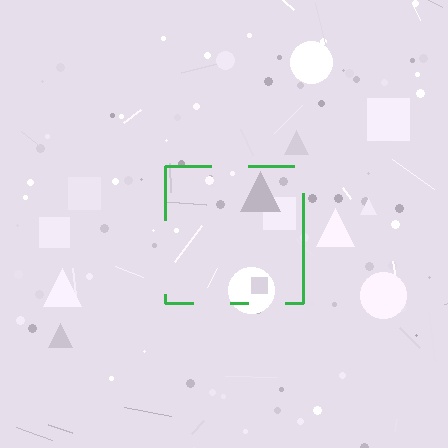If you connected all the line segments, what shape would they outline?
They would outline a square.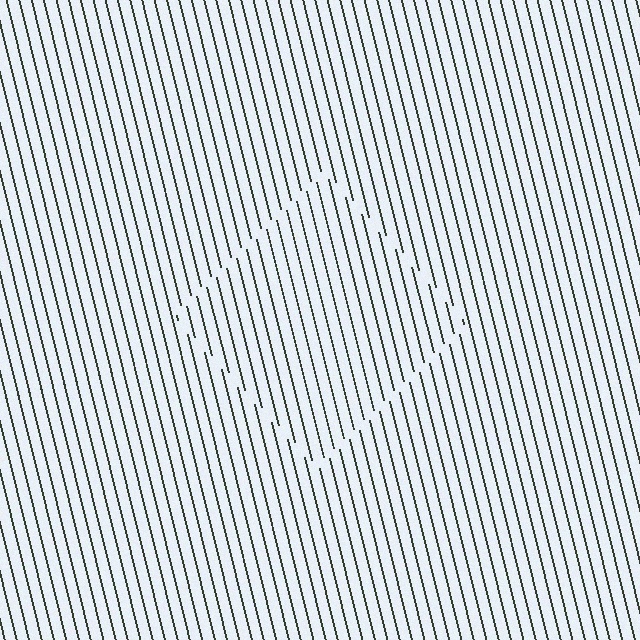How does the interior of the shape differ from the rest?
The interior of the shape contains the same grating, shifted by half a period — the contour is defined by the phase discontinuity where line-ends from the inner and outer gratings abut.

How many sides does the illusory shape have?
4 sides — the line-ends trace a square.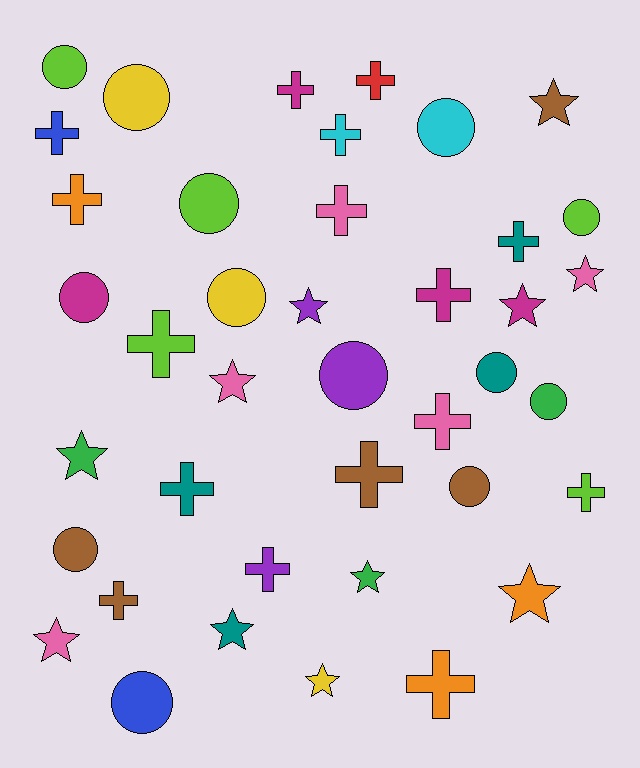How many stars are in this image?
There are 11 stars.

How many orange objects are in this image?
There are 3 orange objects.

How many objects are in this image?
There are 40 objects.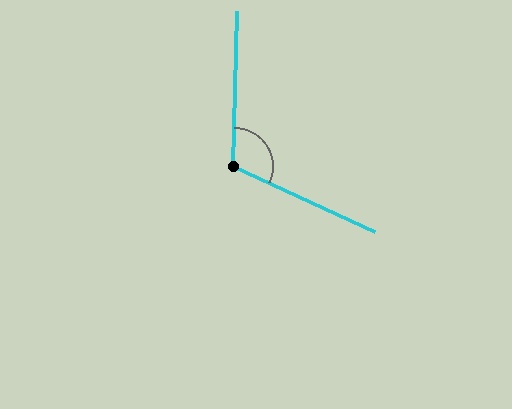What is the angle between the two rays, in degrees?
Approximately 113 degrees.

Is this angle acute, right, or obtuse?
It is obtuse.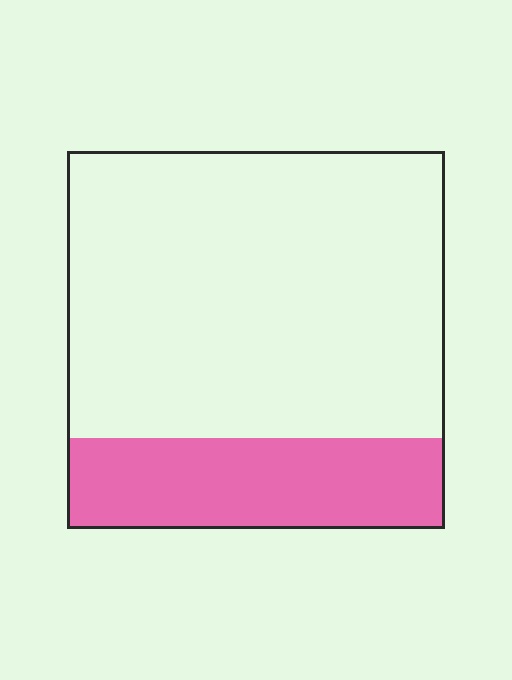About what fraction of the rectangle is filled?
About one quarter (1/4).